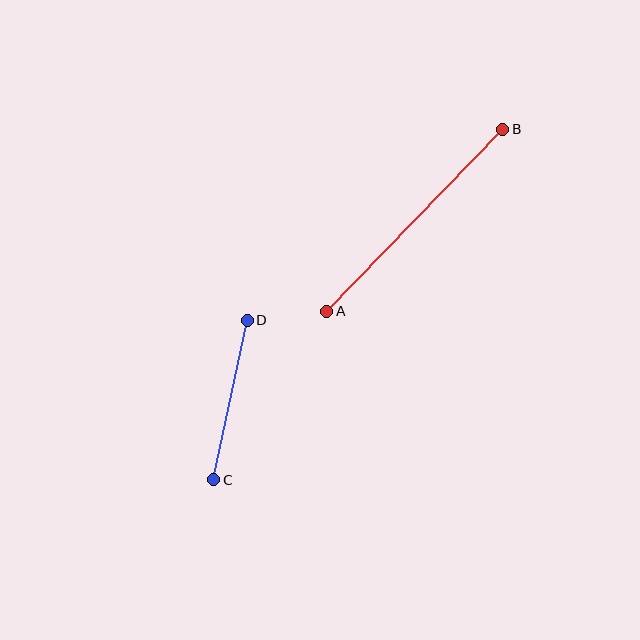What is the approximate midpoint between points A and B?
The midpoint is at approximately (415, 220) pixels.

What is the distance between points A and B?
The distance is approximately 253 pixels.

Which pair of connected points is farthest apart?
Points A and B are farthest apart.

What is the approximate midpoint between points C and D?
The midpoint is at approximately (230, 400) pixels.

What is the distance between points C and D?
The distance is approximately 163 pixels.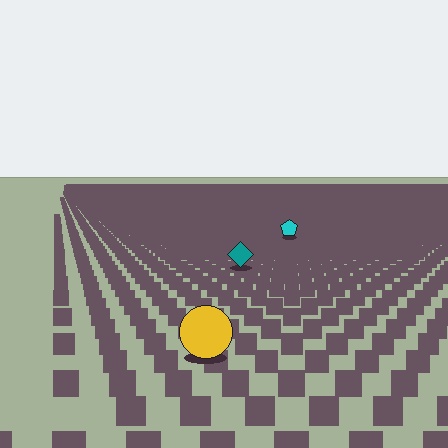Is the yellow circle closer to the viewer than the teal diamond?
Yes. The yellow circle is closer — you can tell from the texture gradient: the ground texture is coarser near it.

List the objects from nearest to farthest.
From nearest to farthest: the yellow circle, the teal diamond, the cyan pentagon.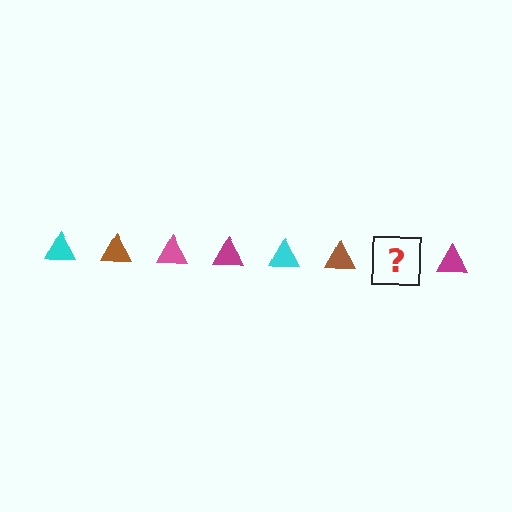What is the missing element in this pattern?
The missing element is a pink triangle.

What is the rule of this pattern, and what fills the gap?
The rule is that the pattern cycles through cyan, brown, pink, magenta triangles. The gap should be filled with a pink triangle.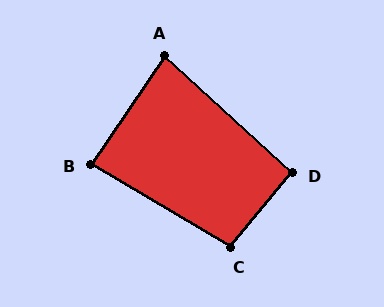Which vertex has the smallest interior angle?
A, at approximately 81 degrees.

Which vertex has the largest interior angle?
C, at approximately 99 degrees.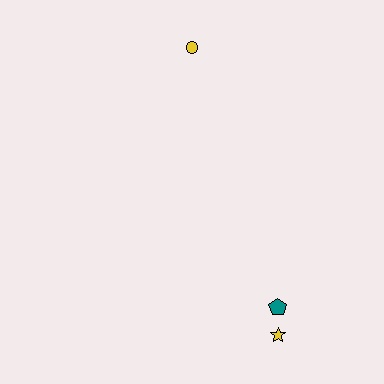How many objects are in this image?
There are 3 objects.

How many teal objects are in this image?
There is 1 teal object.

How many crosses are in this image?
There are no crosses.